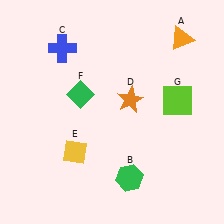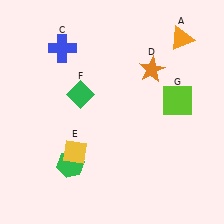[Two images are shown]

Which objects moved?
The objects that moved are: the green hexagon (B), the orange star (D).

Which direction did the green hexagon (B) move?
The green hexagon (B) moved left.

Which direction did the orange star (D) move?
The orange star (D) moved up.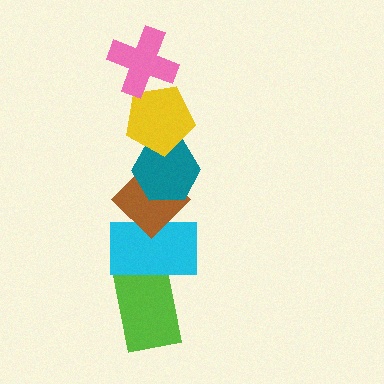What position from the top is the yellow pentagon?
The yellow pentagon is 2nd from the top.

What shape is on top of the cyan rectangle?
The brown diamond is on top of the cyan rectangle.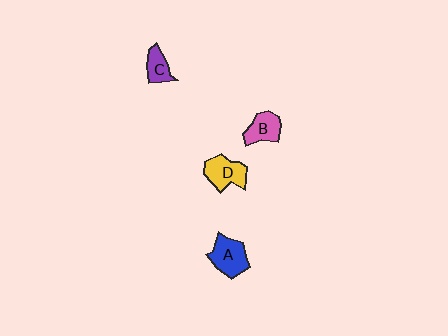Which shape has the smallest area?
Shape C (purple).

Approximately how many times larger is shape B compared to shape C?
Approximately 1.3 times.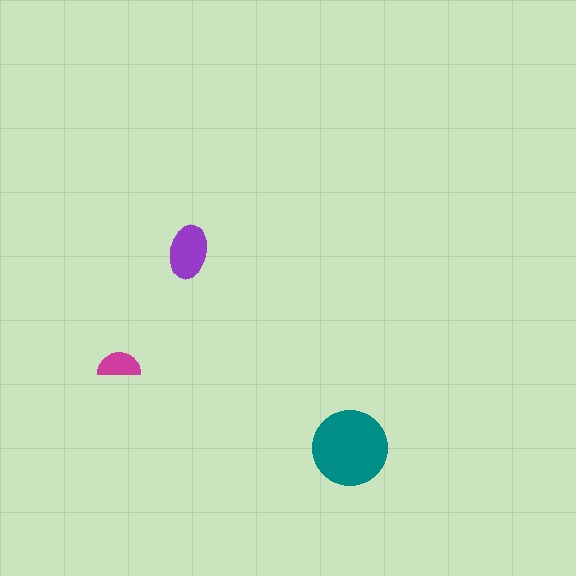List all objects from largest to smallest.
The teal circle, the purple ellipse, the magenta semicircle.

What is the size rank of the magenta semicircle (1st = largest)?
3rd.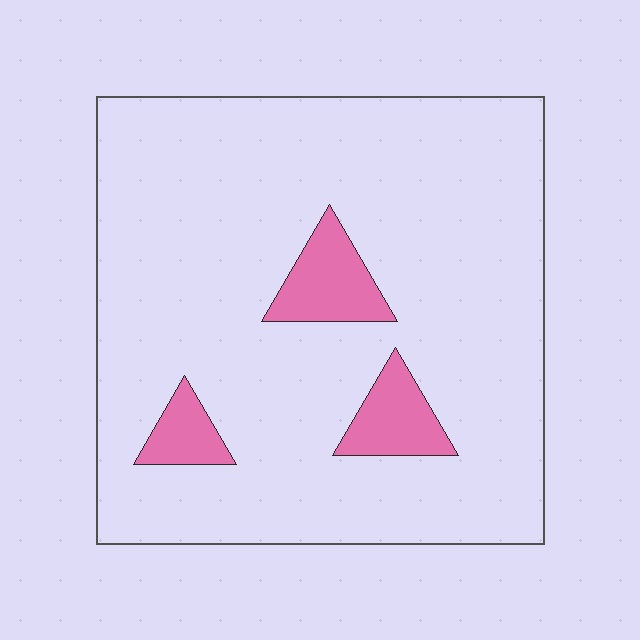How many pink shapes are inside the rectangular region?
3.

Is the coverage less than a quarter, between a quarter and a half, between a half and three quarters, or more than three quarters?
Less than a quarter.